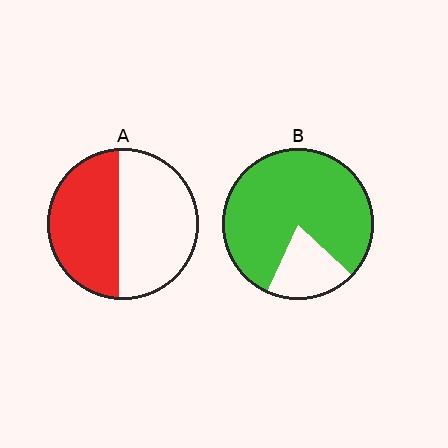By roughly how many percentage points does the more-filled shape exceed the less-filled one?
By roughly 35 percentage points (B over A).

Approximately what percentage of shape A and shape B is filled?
A is approximately 45% and B is approximately 80%.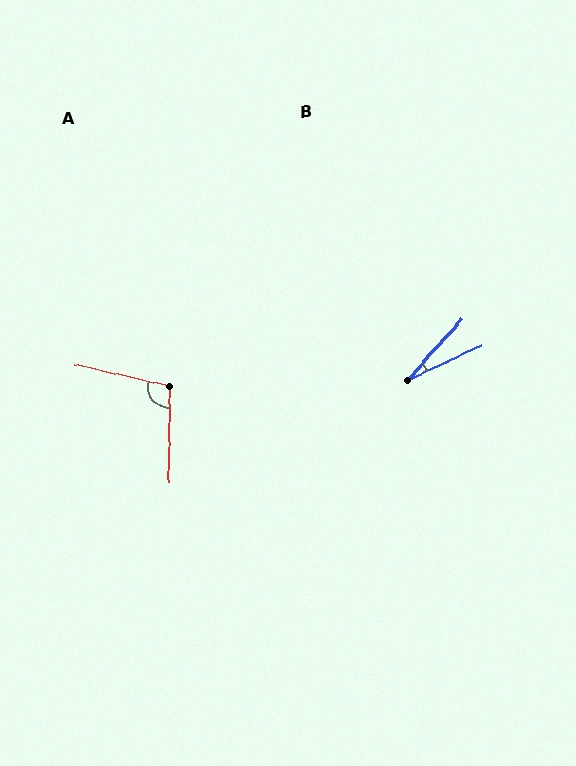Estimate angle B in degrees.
Approximately 23 degrees.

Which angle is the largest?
A, at approximately 102 degrees.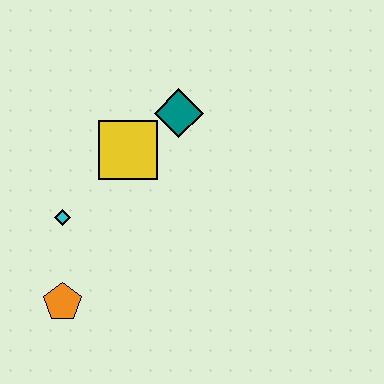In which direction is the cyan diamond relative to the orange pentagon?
The cyan diamond is above the orange pentagon.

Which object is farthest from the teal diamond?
The orange pentagon is farthest from the teal diamond.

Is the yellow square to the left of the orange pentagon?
No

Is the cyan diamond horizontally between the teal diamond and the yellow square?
No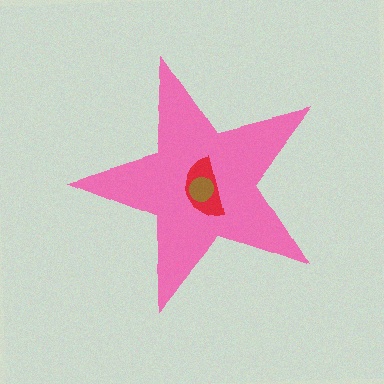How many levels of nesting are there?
3.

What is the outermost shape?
The pink star.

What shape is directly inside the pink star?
The red semicircle.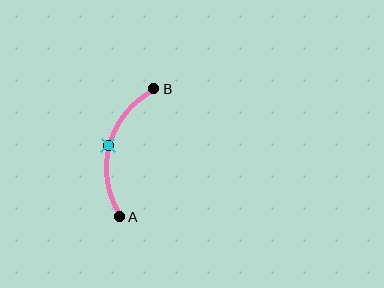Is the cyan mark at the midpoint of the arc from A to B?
Yes. The cyan mark lies on the arc at equal arc-length from both A and B — it is the arc midpoint.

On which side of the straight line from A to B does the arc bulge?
The arc bulges to the left of the straight line connecting A and B.